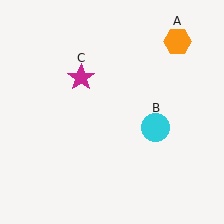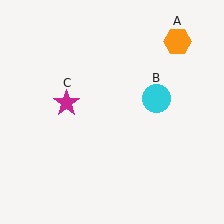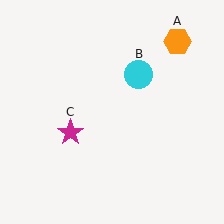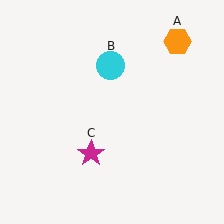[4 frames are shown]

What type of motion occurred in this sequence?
The cyan circle (object B), magenta star (object C) rotated counterclockwise around the center of the scene.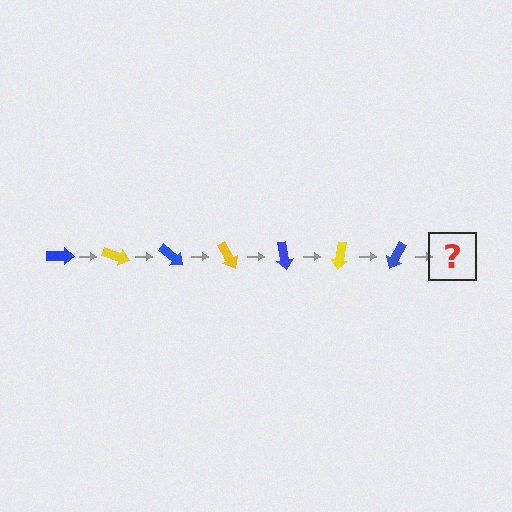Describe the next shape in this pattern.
It should be a yellow arrow, rotated 140 degrees from the start.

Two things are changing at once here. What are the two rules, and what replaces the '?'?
The two rules are that it rotates 20 degrees each step and the color cycles through blue and yellow. The '?' should be a yellow arrow, rotated 140 degrees from the start.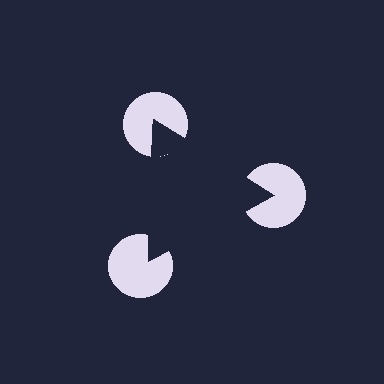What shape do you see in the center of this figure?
An illusory triangle — its edges are inferred from the aligned wedge cuts in the pac-man discs, not physically drawn.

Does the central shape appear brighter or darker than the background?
It typically appears slightly darker than the background, even though no actual brightness change is drawn.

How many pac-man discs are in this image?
There are 3 — one at each vertex of the illusory triangle.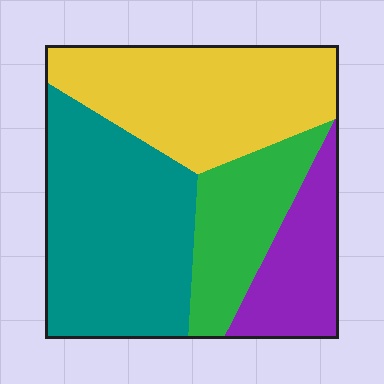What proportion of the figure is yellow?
Yellow covers around 30% of the figure.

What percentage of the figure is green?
Green takes up about one sixth (1/6) of the figure.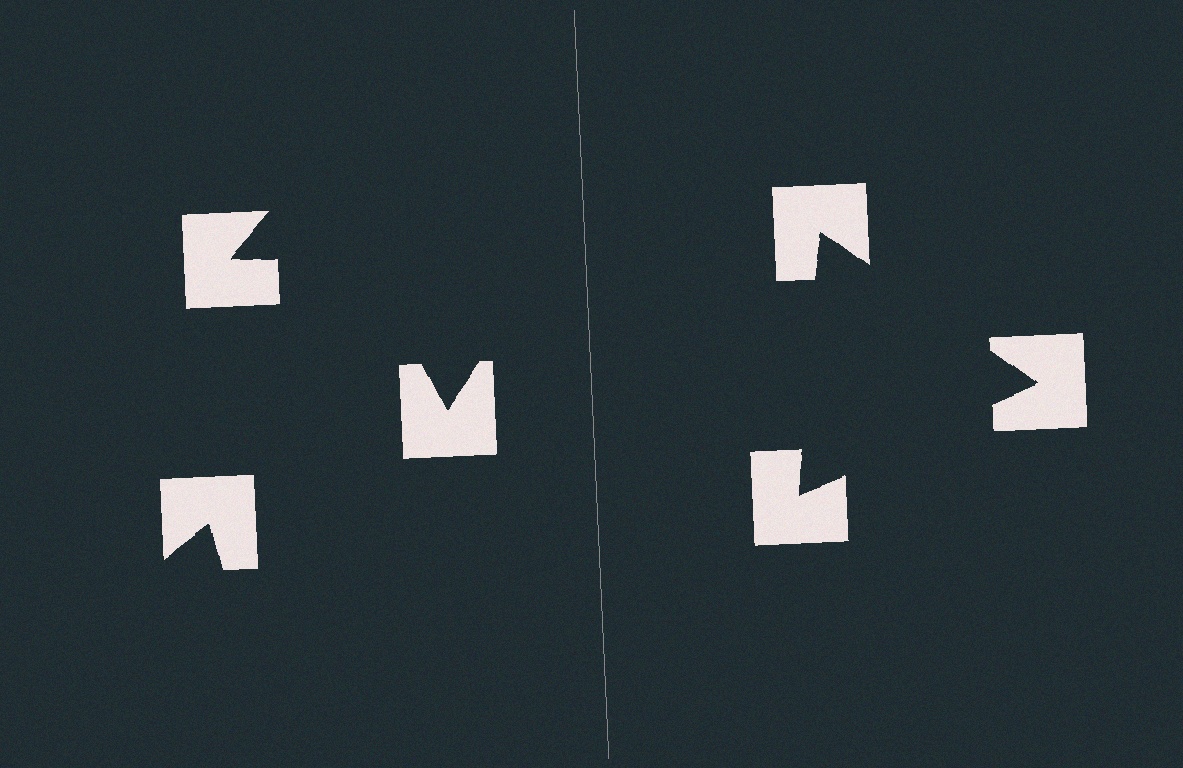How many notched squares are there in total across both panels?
6 — 3 on each side.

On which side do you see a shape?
An illusory triangle appears on the right side. On the left side the wedge cuts are rotated, so no coherent shape forms.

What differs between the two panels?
The notched squares are positioned identically on both sides; only the wedge orientations differ. On the right they align to a triangle; on the left they are misaligned.